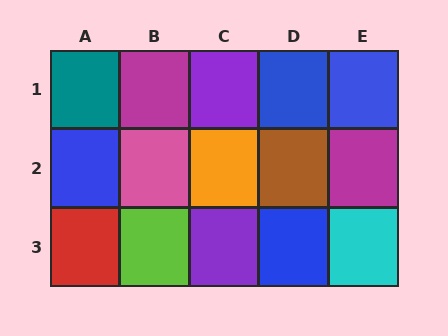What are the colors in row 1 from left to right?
Teal, magenta, purple, blue, blue.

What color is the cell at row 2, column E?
Magenta.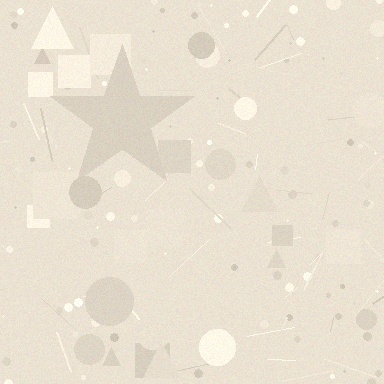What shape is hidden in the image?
A star is hidden in the image.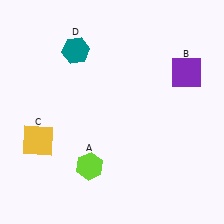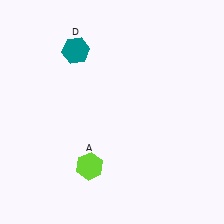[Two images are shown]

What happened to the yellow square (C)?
The yellow square (C) was removed in Image 2. It was in the bottom-left area of Image 1.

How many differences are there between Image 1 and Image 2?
There are 2 differences between the two images.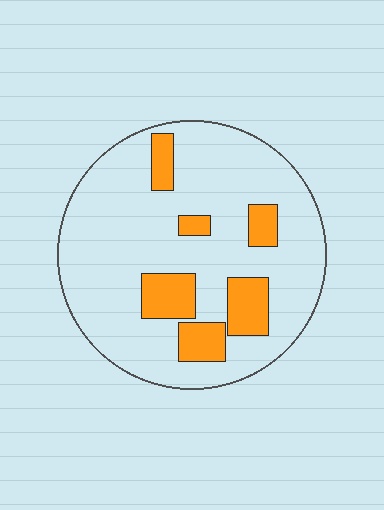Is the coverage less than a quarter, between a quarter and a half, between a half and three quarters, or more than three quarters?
Less than a quarter.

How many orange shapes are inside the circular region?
6.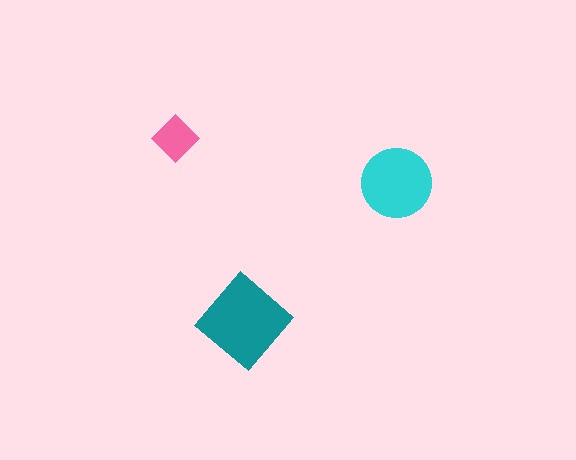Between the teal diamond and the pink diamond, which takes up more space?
The teal diamond.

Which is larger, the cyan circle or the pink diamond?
The cyan circle.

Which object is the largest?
The teal diamond.